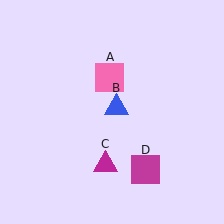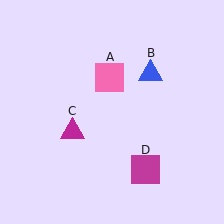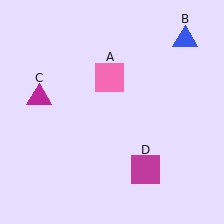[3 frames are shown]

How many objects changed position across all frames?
2 objects changed position: blue triangle (object B), magenta triangle (object C).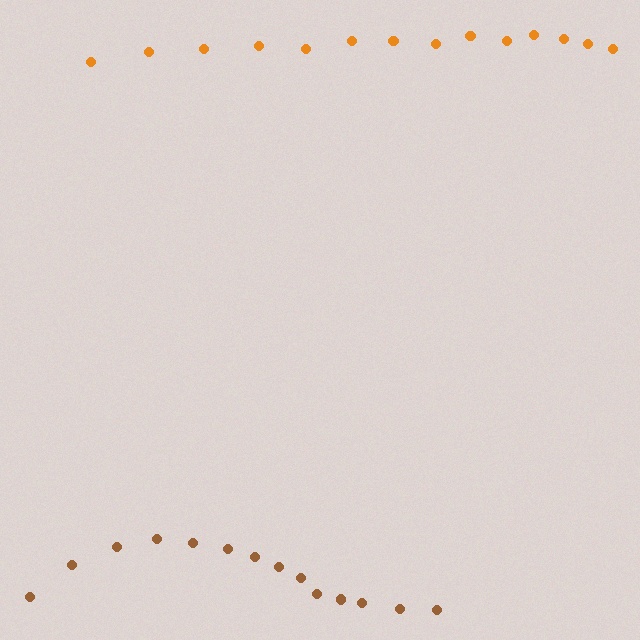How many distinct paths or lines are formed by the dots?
There are 2 distinct paths.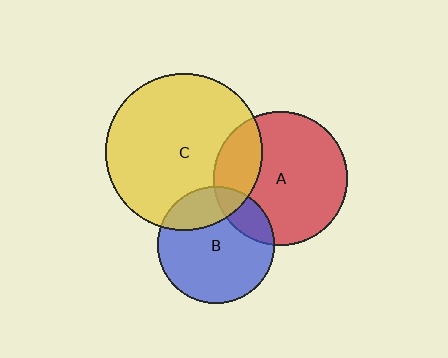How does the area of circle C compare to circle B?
Approximately 1.8 times.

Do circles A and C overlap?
Yes.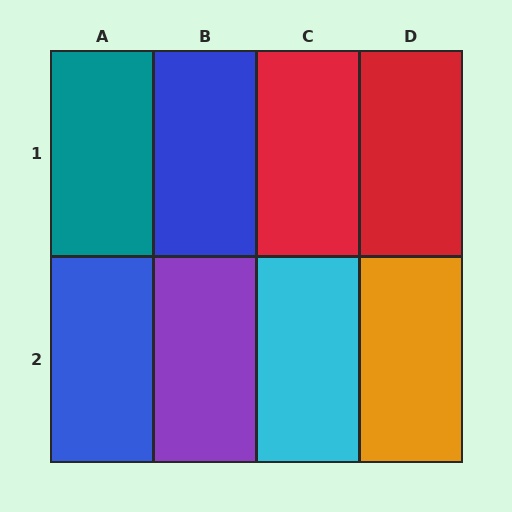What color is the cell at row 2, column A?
Blue.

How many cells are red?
2 cells are red.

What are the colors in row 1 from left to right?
Teal, blue, red, red.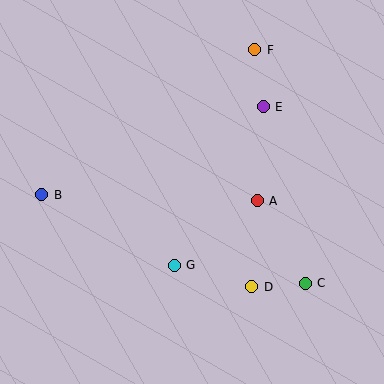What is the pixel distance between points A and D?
The distance between A and D is 86 pixels.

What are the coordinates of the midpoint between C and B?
The midpoint between C and B is at (173, 239).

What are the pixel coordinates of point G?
Point G is at (174, 265).